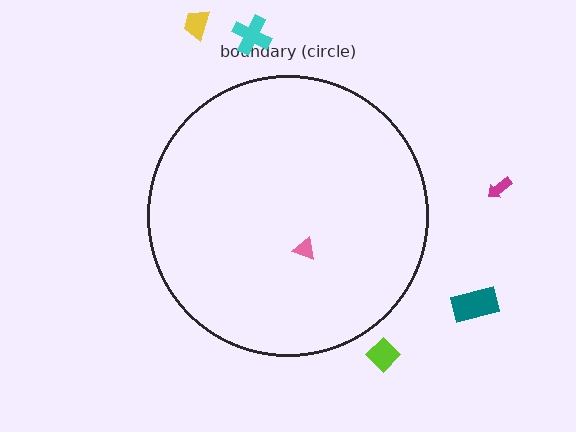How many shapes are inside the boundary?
1 inside, 5 outside.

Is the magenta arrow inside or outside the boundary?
Outside.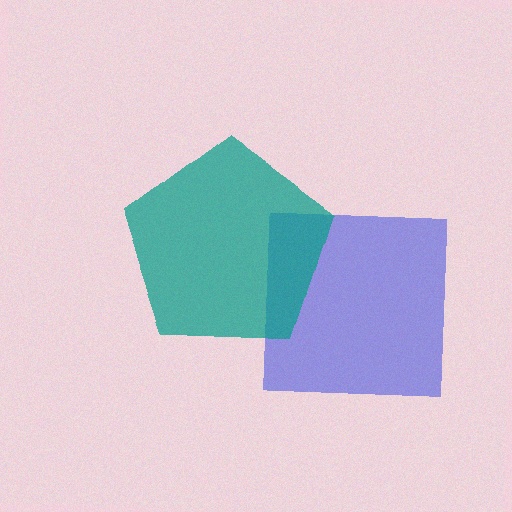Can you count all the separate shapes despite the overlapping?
Yes, there are 2 separate shapes.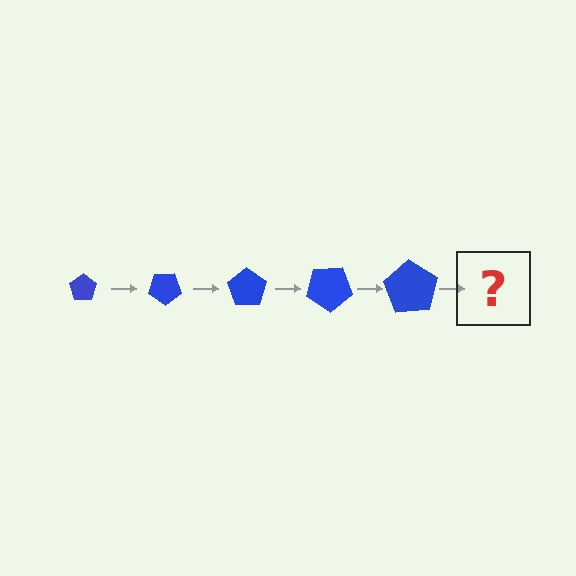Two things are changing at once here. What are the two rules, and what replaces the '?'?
The two rules are that the pentagon grows larger each step and it rotates 35 degrees each step. The '?' should be a pentagon, larger than the previous one and rotated 175 degrees from the start.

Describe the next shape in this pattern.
It should be a pentagon, larger than the previous one and rotated 175 degrees from the start.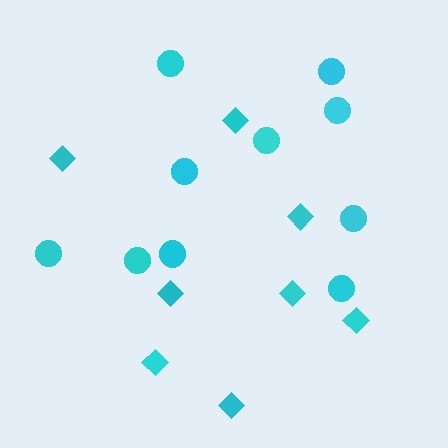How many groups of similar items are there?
There are 2 groups: one group of circles (10) and one group of diamonds (8).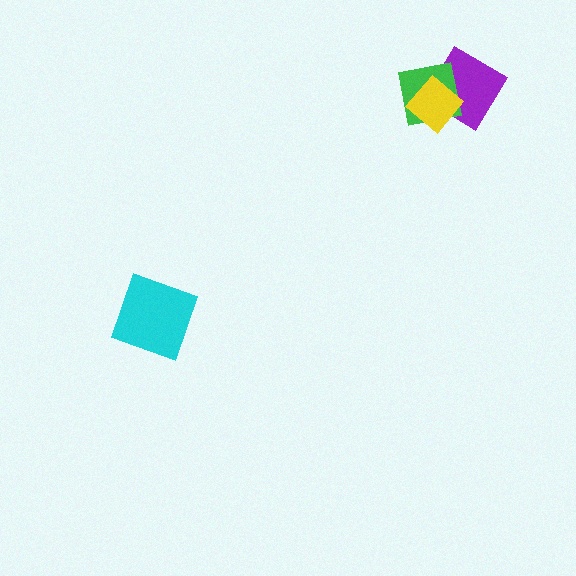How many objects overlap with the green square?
2 objects overlap with the green square.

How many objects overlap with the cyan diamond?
0 objects overlap with the cyan diamond.